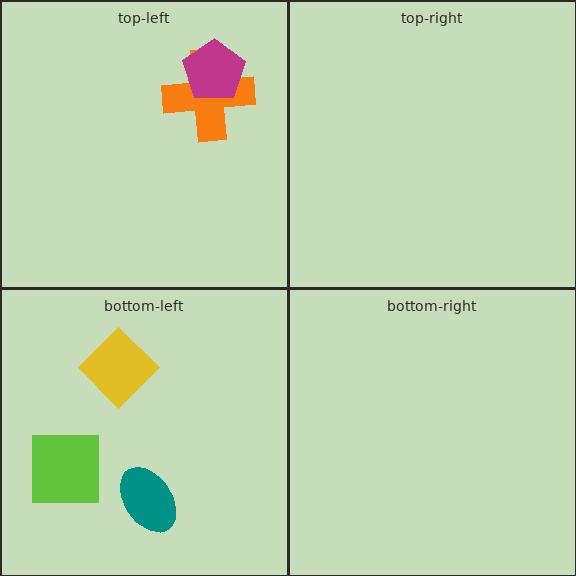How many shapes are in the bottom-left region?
3.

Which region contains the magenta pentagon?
The top-left region.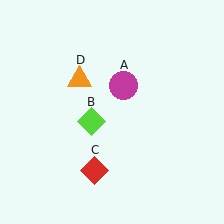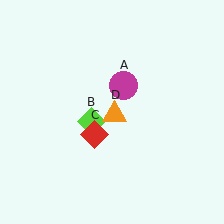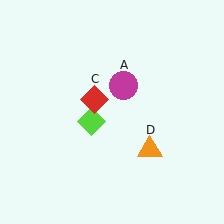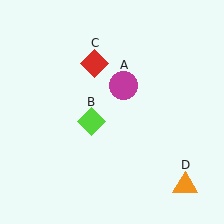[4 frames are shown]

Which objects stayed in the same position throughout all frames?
Magenta circle (object A) and lime diamond (object B) remained stationary.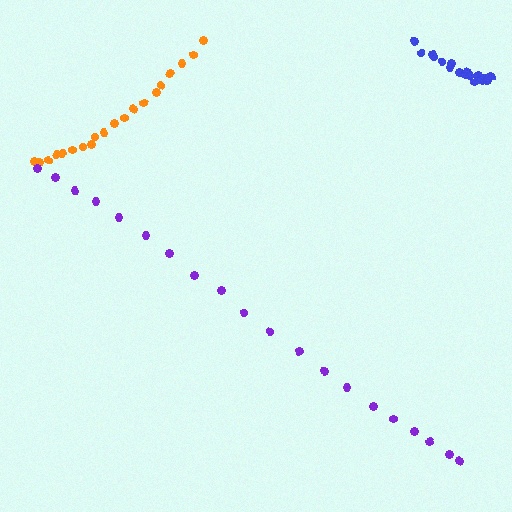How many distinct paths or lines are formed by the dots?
There are 3 distinct paths.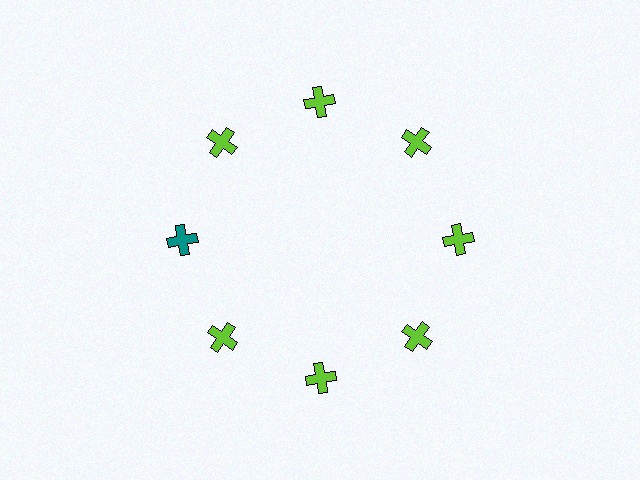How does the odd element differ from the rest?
It has a different color: teal instead of lime.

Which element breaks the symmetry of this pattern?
The teal cross at roughly the 9 o'clock position breaks the symmetry. All other shapes are lime crosses.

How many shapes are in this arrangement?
There are 8 shapes arranged in a ring pattern.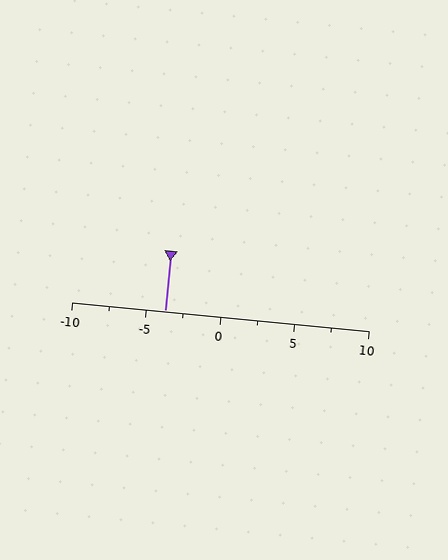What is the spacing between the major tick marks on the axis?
The major ticks are spaced 5 apart.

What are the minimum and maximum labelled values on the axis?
The axis runs from -10 to 10.